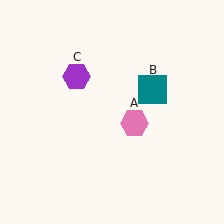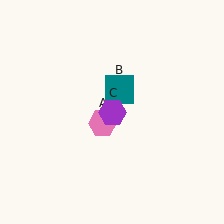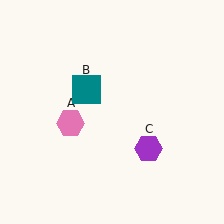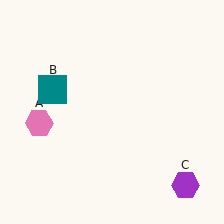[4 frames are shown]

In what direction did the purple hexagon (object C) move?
The purple hexagon (object C) moved down and to the right.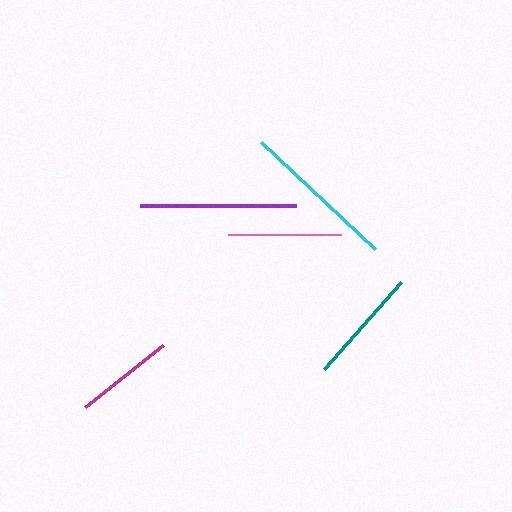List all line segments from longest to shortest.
From longest to shortest: cyan, purple, teal, pink, magenta.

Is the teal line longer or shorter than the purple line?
The purple line is longer than the teal line.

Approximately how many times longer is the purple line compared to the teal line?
The purple line is approximately 1.3 times the length of the teal line.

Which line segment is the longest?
The cyan line is the longest at approximately 157 pixels.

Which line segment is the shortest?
The magenta line is the shortest at approximately 100 pixels.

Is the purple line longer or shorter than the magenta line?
The purple line is longer than the magenta line.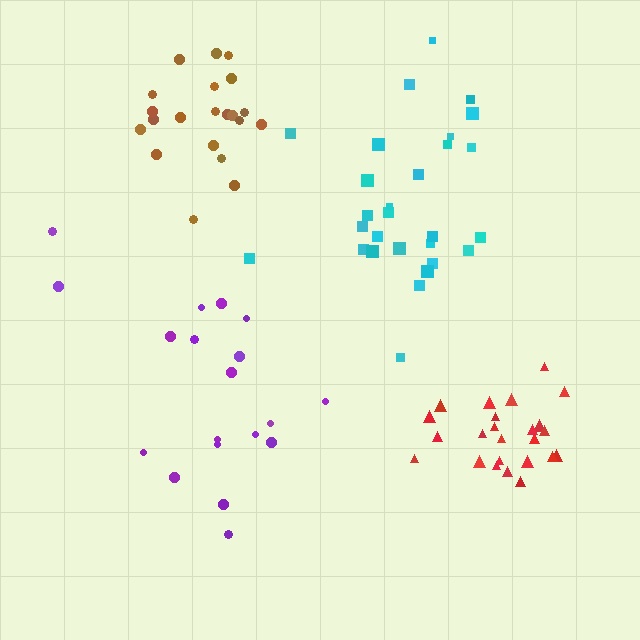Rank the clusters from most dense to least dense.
red, brown, cyan, purple.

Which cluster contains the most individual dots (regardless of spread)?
Cyan (28).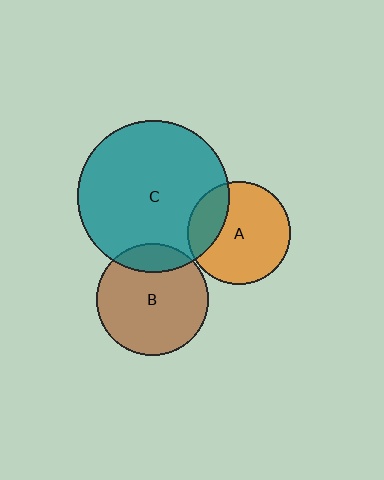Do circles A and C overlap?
Yes.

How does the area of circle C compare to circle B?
Approximately 1.8 times.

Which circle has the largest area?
Circle C (teal).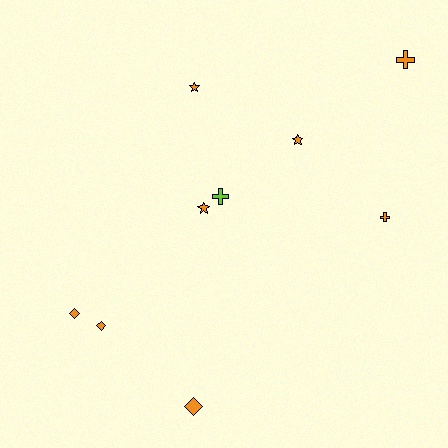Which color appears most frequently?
Orange, with 8 objects.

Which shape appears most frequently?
Diamond, with 3 objects.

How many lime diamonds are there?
There are no lime diamonds.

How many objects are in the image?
There are 9 objects.